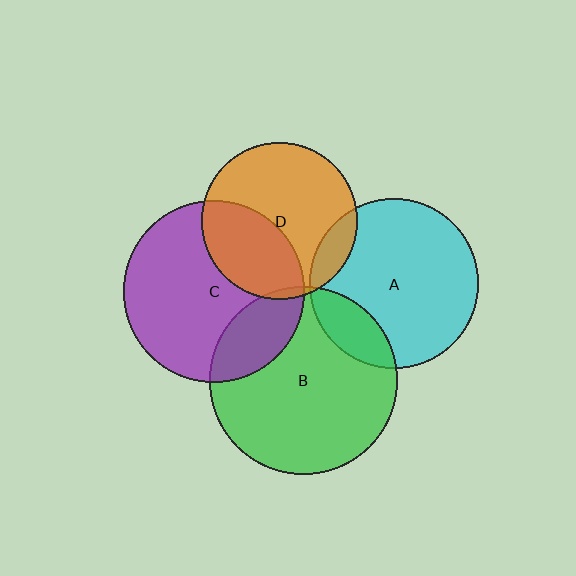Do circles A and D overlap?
Yes.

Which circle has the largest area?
Circle B (green).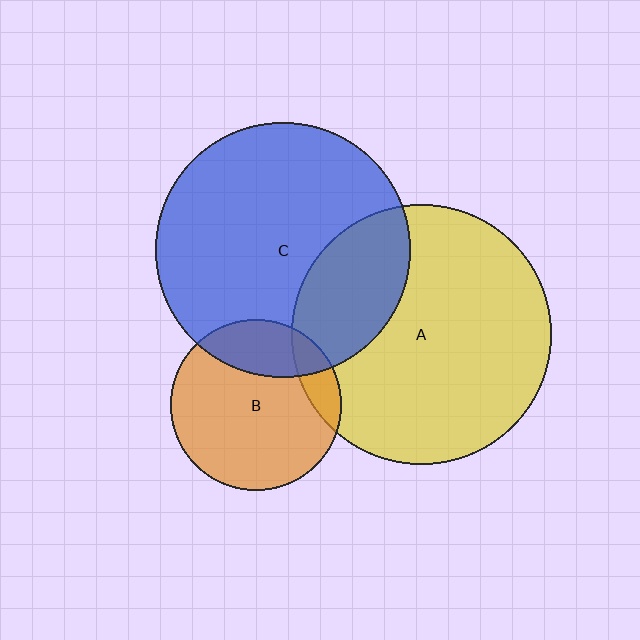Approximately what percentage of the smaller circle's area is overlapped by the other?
Approximately 25%.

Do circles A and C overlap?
Yes.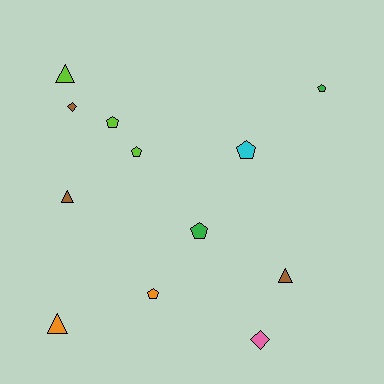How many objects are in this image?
There are 12 objects.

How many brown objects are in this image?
There are 3 brown objects.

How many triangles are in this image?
There are 4 triangles.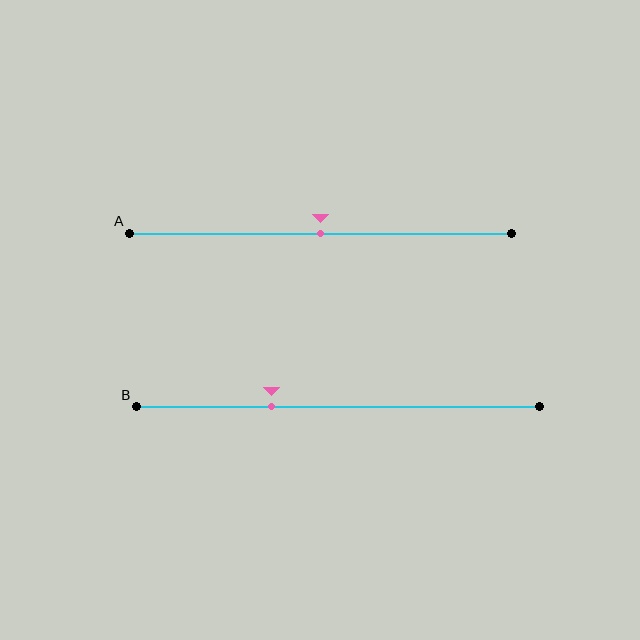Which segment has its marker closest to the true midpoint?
Segment A has its marker closest to the true midpoint.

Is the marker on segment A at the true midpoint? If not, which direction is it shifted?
Yes, the marker on segment A is at the true midpoint.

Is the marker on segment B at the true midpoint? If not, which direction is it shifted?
No, the marker on segment B is shifted to the left by about 17% of the segment length.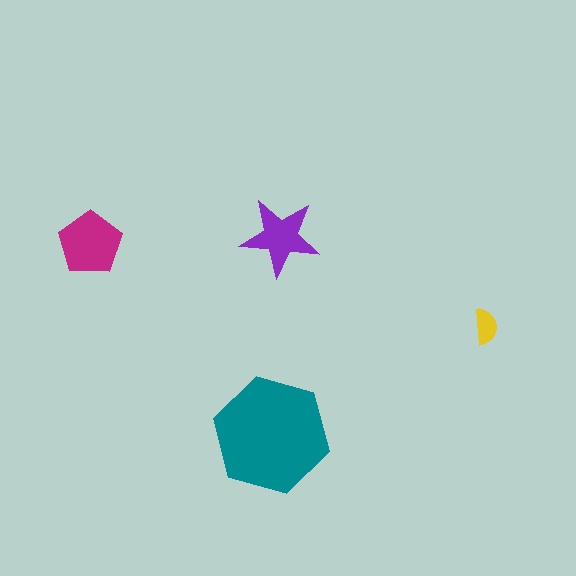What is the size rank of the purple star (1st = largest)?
3rd.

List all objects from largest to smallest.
The teal hexagon, the magenta pentagon, the purple star, the yellow semicircle.